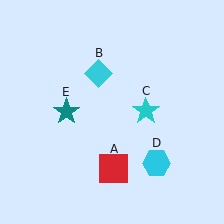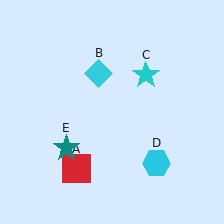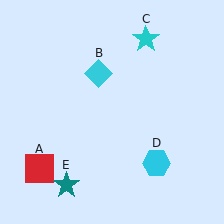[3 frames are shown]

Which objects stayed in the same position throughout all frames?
Cyan diamond (object B) and cyan hexagon (object D) remained stationary.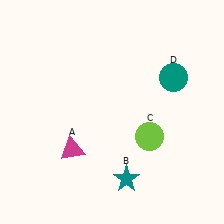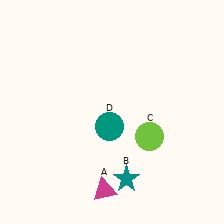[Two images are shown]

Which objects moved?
The objects that moved are: the magenta triangle (A), the teal circle (D).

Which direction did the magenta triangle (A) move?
The magenta triangle (A) moved down.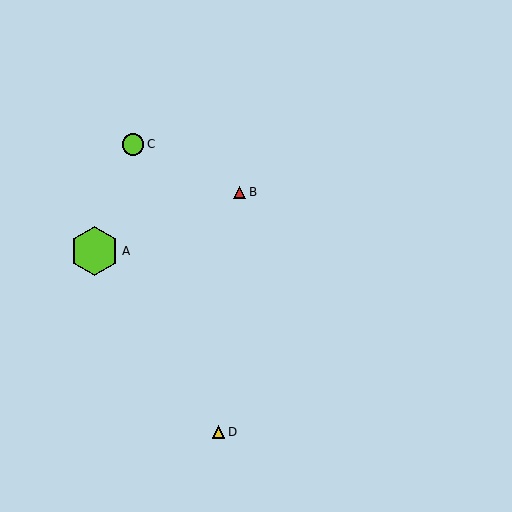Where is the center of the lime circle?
The center of the lime circle is at (133, 144).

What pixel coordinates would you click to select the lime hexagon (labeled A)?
Click at (95, 251) to select the lime hexagon A.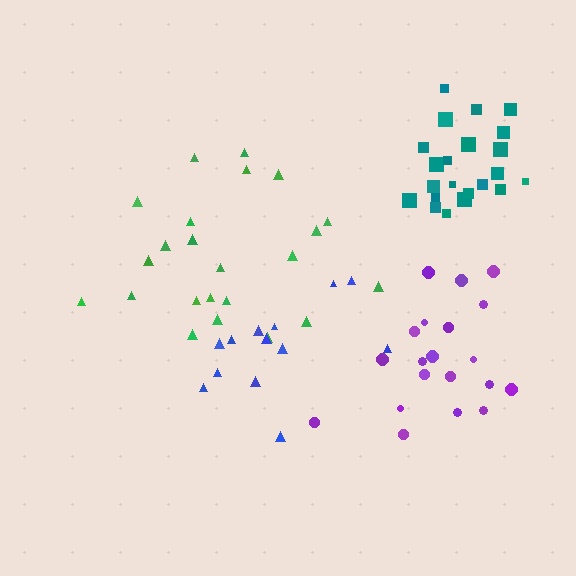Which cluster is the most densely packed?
Teal.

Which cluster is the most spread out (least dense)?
Blue.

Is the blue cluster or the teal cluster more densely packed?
Teal.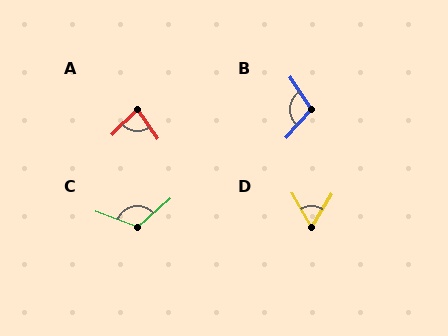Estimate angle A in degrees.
Approximately 79 degrees.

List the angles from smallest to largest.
D (60°), A (79°), B (105°), C (119°).